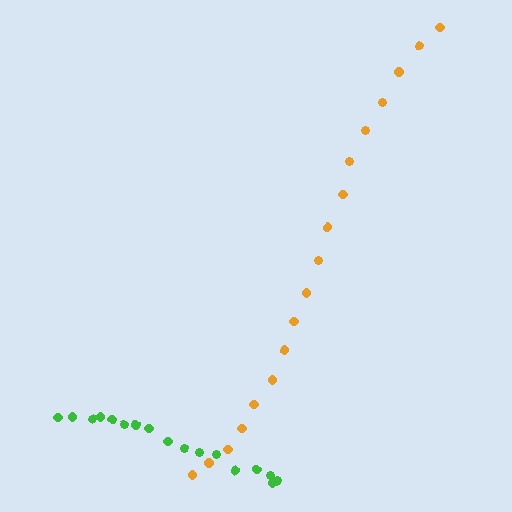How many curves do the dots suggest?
There are 2 distinct paths.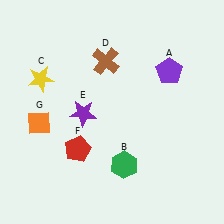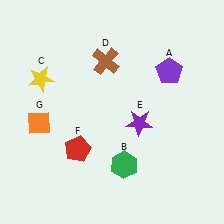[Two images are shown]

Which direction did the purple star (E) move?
The purple star (E) moved right.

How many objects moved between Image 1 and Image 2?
1 object moved between the two images.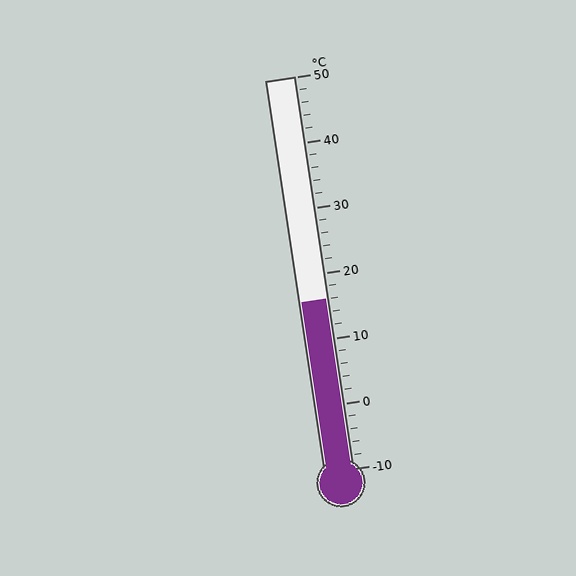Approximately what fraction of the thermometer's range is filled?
The thermometer is filled to approximately 45% of its range.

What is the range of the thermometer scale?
The thermometer scale ranges from -10°C to 50°C.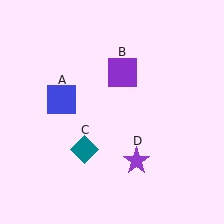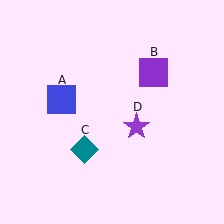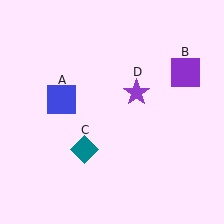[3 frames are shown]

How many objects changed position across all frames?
2 objects changed position: purple square (object B), purple star (object D).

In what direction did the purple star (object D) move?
The purple star (object D) moved up.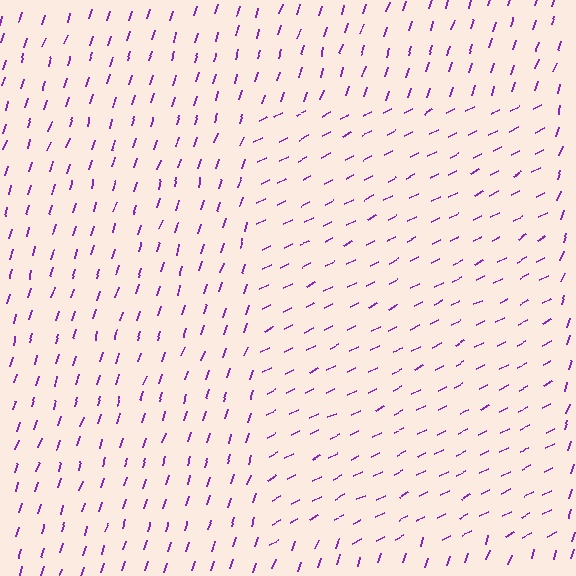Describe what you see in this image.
The image is filled with small purple line segments. A rectangle region in the image has lines oriented differently from the surrounding lines, creating a visible texture boundary.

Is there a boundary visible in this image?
Yes, there is a texture boundary formed by a change in line orientation.